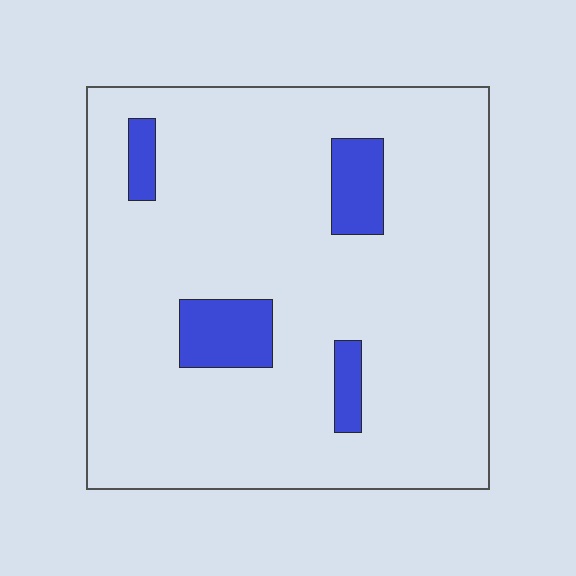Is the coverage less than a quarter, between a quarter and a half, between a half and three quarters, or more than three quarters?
Less than a quarter.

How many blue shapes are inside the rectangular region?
4.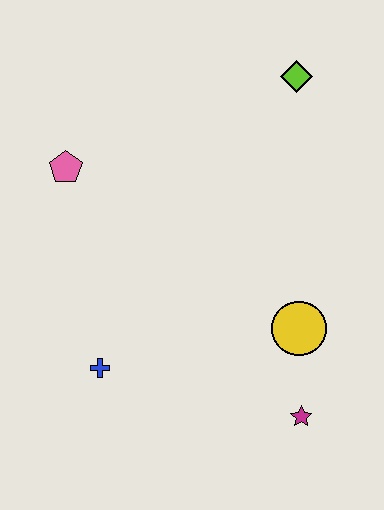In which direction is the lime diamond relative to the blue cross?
The lime diamond is above the blue cross.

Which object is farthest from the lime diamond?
The blue cross is farthest from the lime diamond.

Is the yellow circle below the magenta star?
No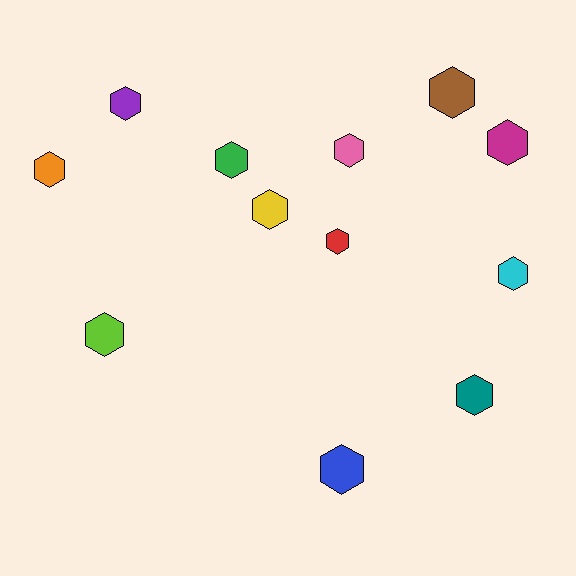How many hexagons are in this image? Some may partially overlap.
There are 12 hexagons.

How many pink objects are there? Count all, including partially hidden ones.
There is 1 pink object.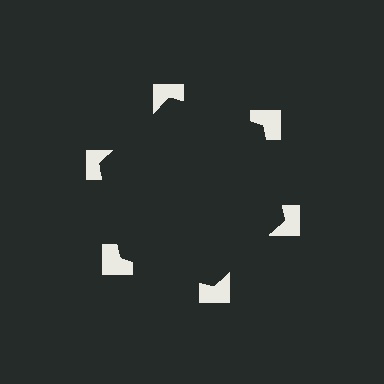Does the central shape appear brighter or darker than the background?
It typically appears slightly darker than the background, even though no actual brightness change is drawn.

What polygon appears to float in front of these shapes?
An illusory hexagon — its edges are inferred from the aligned wedge cuts in the notched squares, not physically drawn.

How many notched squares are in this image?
There are 6 — one at each vertex of the illusory hexagon.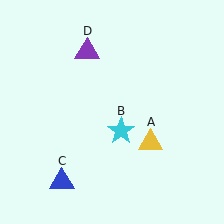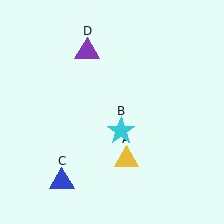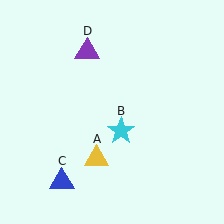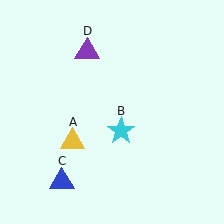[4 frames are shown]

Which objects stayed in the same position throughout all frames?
Cyan star (object B) and blue triangle (object C) and purple triangle (object D) remained stationary.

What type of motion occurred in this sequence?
The yellow triangle (object A) rotated clockwise around the center of the scene.